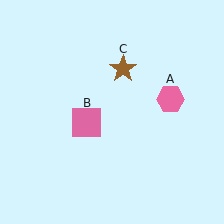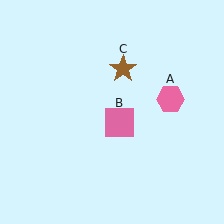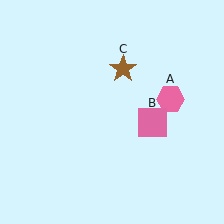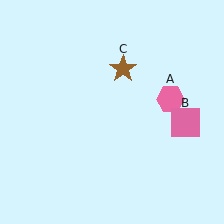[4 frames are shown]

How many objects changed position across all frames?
1 object changed position: pink square (object B).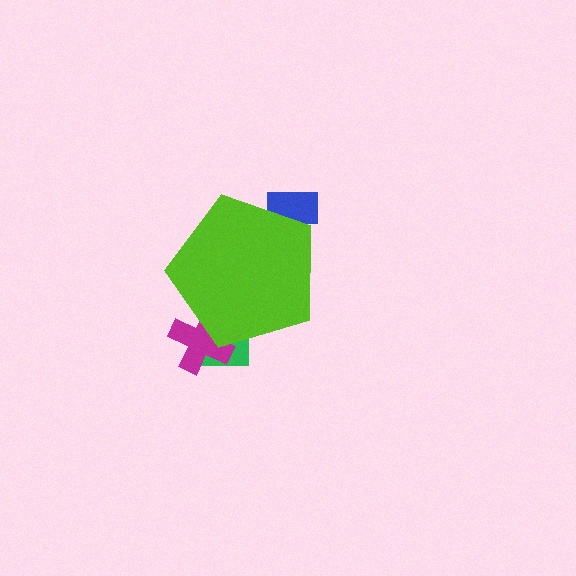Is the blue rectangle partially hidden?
Yes, the blue rectangle is partially hidden behind the lime pentagon.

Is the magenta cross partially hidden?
Yes, the magenta cross is partially hidden behind the lime pentagon.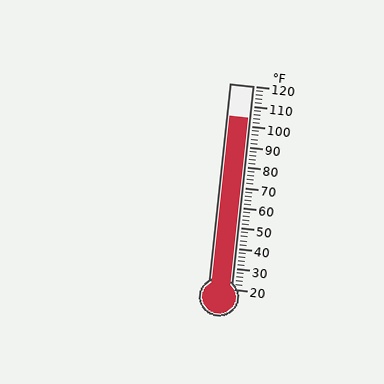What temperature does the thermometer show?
The thermometer shows approximately 104°F.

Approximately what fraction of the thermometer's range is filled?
The thermometer is filled to approximately 85% of its range.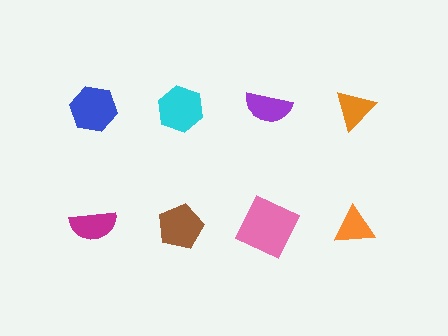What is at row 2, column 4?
An orange triangle.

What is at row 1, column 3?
A purple semicircle.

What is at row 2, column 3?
A pink square.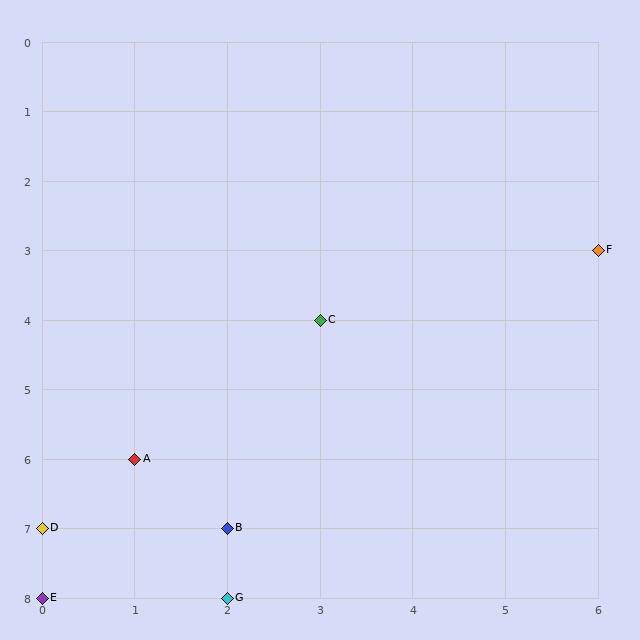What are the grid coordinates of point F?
Point F is at grid coordinates (6, 3).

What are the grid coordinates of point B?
Point B is at grid coordinates (2, 7).